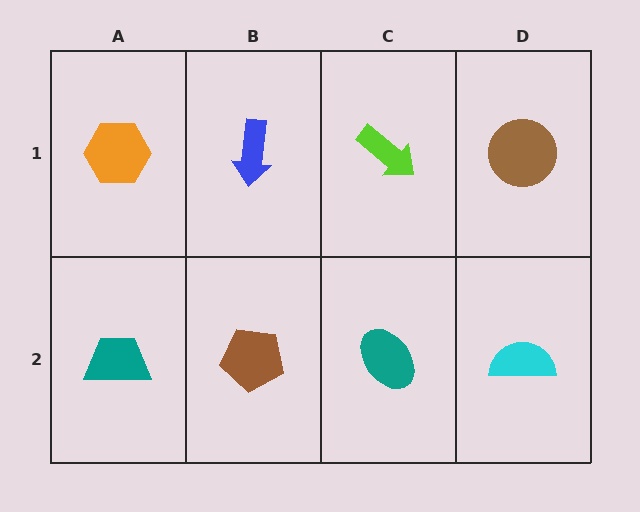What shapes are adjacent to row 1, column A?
A teal trapezoid (row 2, column A), a blue arrow (row 1, column B).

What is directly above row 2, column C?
A lime arrow.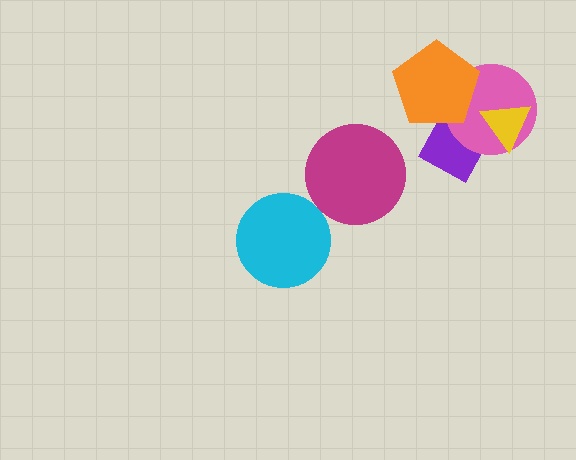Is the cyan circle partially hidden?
No, no other shape covers it.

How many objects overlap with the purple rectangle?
3 objects overlap with the purple rectangle.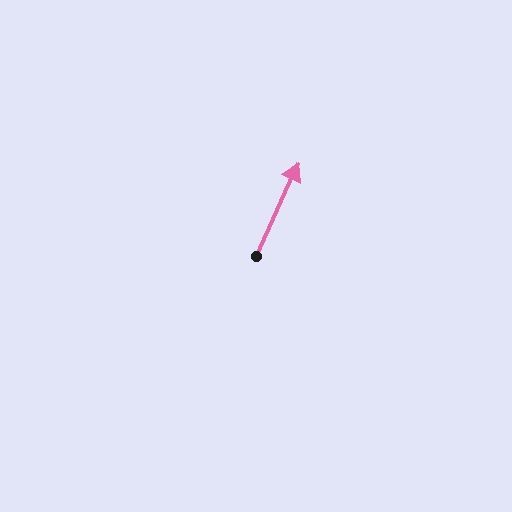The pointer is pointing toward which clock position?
Roughly 1 o'clock.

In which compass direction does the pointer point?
Northeast.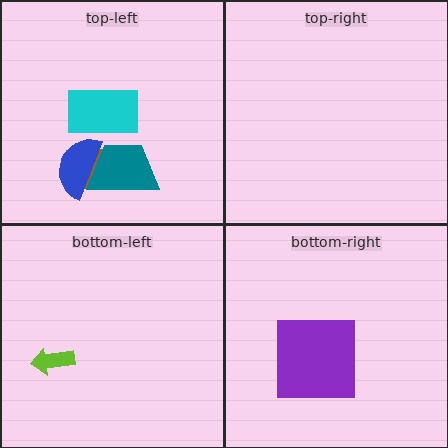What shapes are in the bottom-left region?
The lime arrow.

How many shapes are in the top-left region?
4.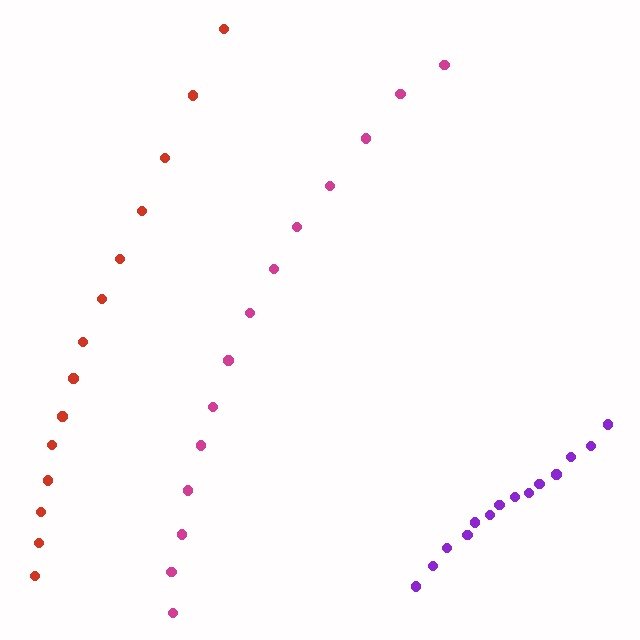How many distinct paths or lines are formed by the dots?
There are 3 distinct paths.